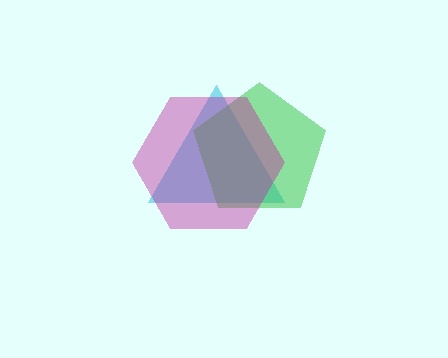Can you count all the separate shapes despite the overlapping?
Yes, there are 3 separate shapes.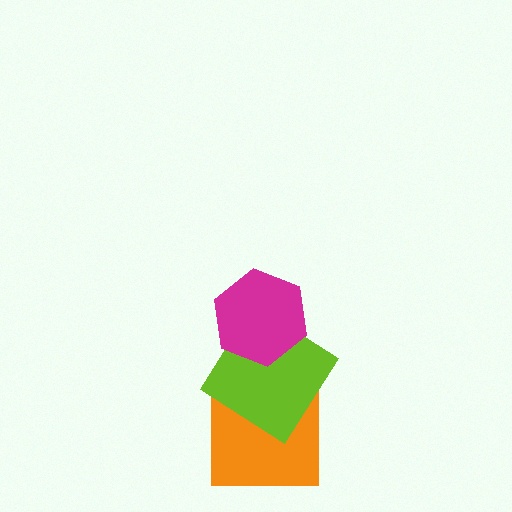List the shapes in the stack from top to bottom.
From top to bottom: the magenta hexagon, the lime diamond, the orange square.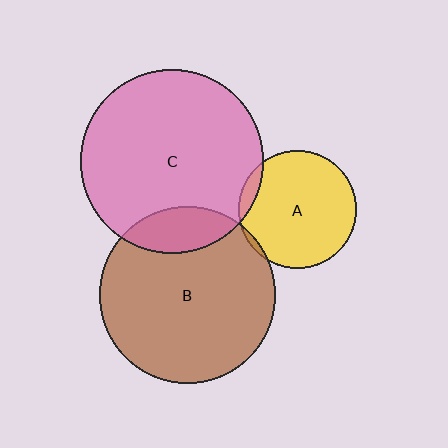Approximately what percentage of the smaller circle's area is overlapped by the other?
Approximately 5%.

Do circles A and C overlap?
Yes.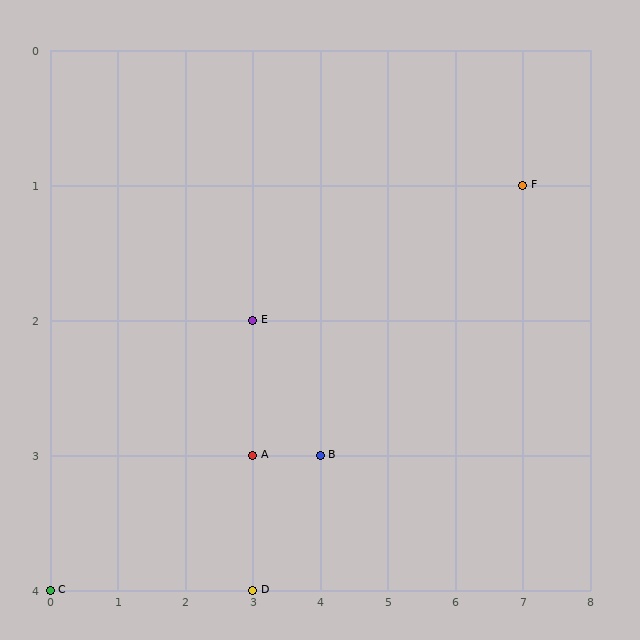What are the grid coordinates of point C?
Point C is at grid coordinates (0, 4).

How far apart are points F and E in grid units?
Points F and E are 4 columns and 1 row apart (about 4.1 grid units diagonally).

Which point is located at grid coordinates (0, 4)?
Point C is at (0, 4).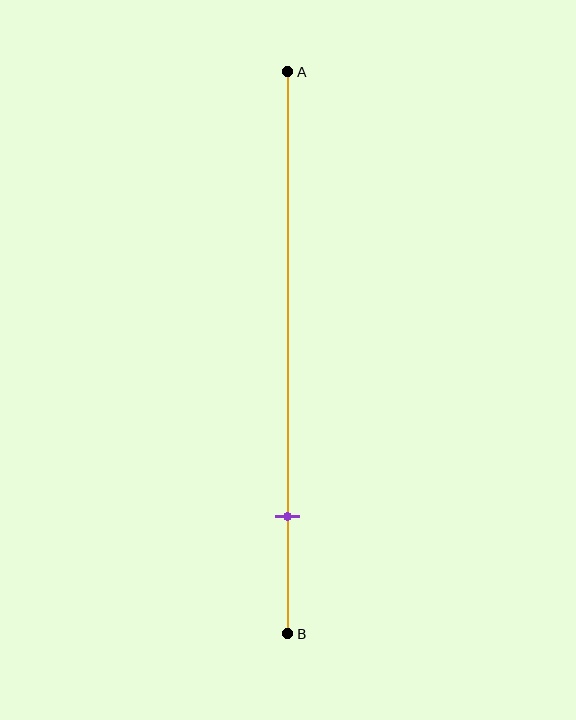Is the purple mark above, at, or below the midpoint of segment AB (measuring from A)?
The purple mark is below the midpoint of segment AB.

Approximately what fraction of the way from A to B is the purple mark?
The purple mark is approximately 80% of the way from A to B.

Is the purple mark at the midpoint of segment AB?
No, the mark is at about 80% from A, not at the 50% midpoint.